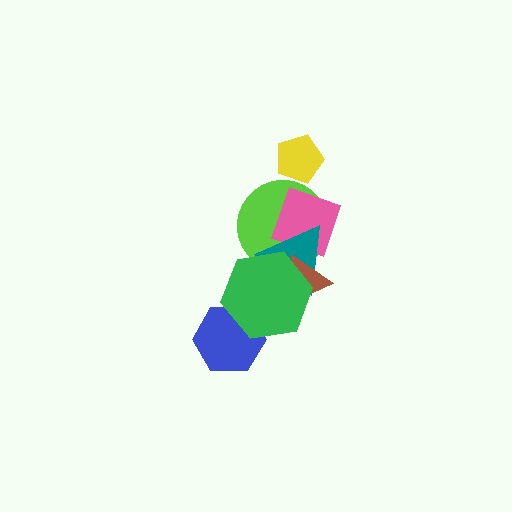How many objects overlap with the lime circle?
4 objects overlap with the lime circle.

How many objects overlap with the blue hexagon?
1 object overlaps with the blue hexagon.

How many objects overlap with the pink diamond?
3 objects overlap with the pink diamond.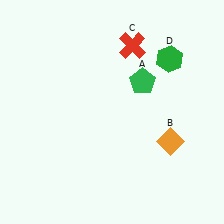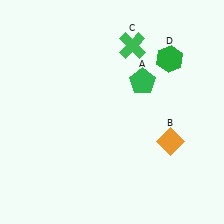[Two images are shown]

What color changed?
The cross (C) changed from red in Image 1 to green in Image 2.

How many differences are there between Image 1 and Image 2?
There is 1 difference between the two images.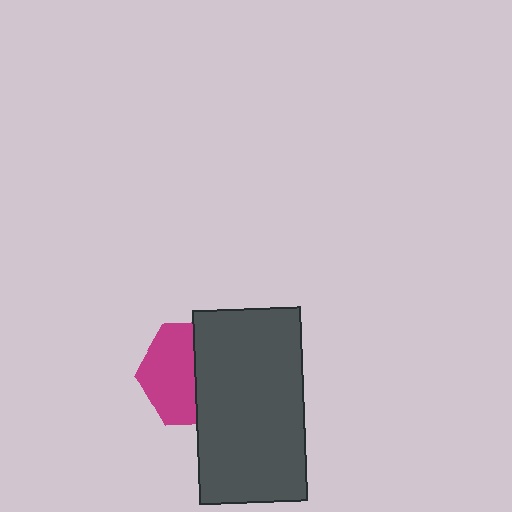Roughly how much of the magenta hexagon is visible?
About half of it is visible (roughly 51%).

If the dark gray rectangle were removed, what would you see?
You would see the complete magenta hexagon.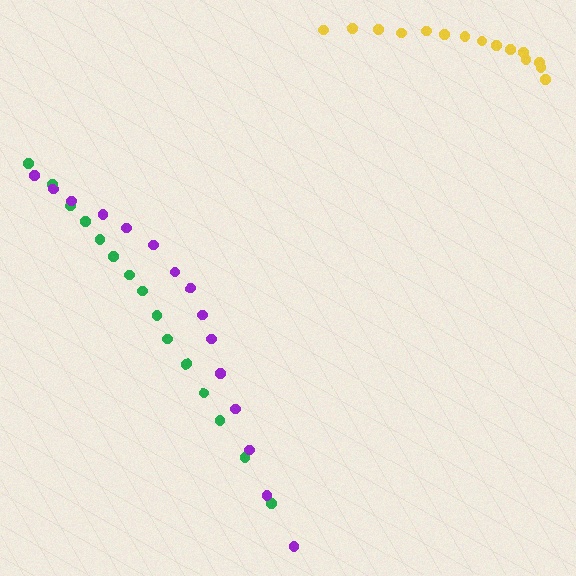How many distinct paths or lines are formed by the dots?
There are 3 distinct paths.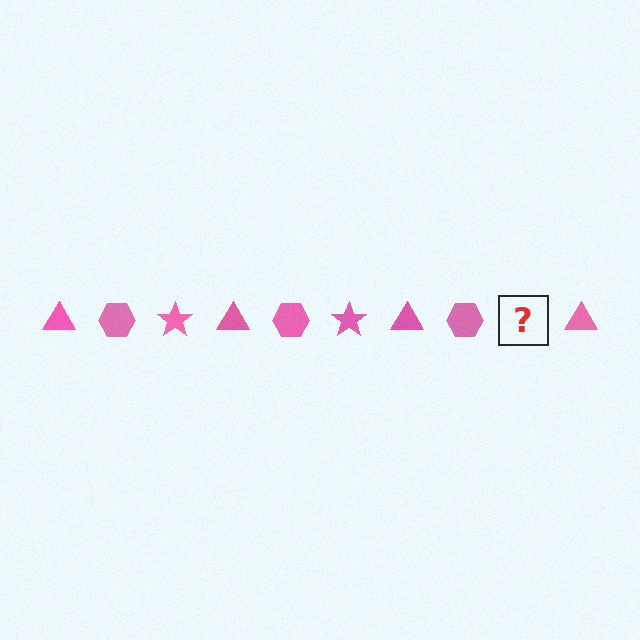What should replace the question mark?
The question mark should be replaced with a pink star.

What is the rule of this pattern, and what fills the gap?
The rule is that the pattern cycles through triangle, hexagon, star shapes in pink. The gap should be filled with a pink star.